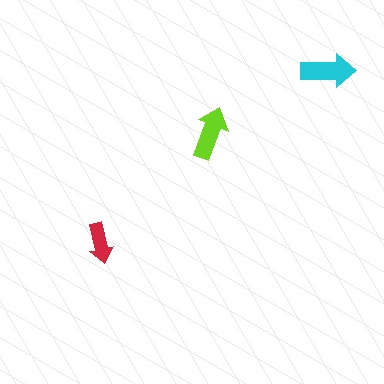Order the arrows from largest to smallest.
the cyan one, the lime one, the red one.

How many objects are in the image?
There are 3 objects in the image.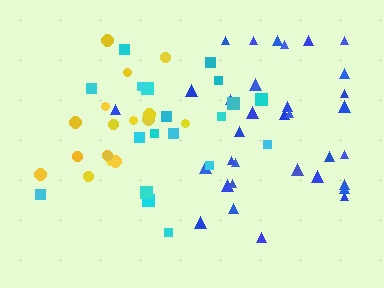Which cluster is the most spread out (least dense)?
Cyan.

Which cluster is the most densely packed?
Yellow.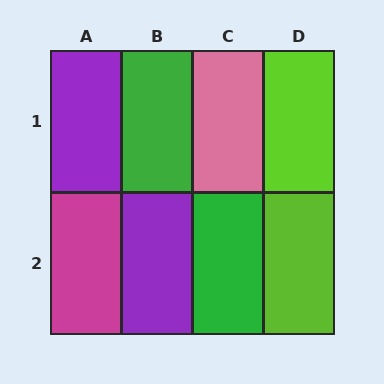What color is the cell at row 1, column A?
Purple.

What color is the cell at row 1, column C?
Pink.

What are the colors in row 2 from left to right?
Magenta, purple, green, lime.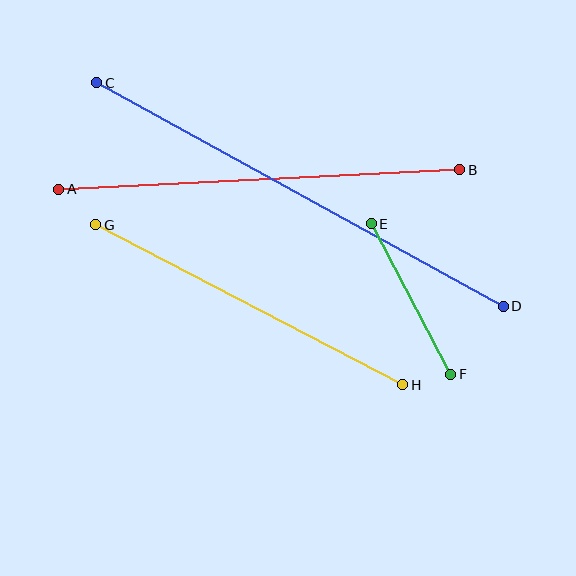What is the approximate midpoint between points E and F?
The midpoint is at approximately (411, 299) pixels.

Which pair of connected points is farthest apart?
Points C and D are farthest apart.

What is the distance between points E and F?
The distance is approximately 170 pixels.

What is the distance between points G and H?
The distance is approximately 346 pixels.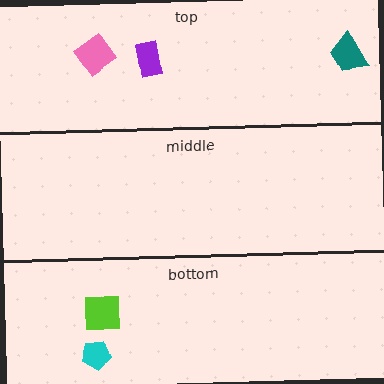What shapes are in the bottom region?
The cyan pentagon, the lime square.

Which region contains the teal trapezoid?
The top region.